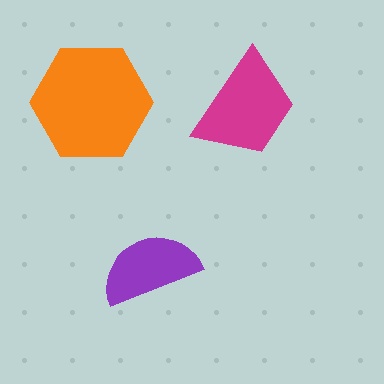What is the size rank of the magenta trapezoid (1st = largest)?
2nd.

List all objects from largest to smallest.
The orange hexagon, the magenta trapezoid, the purple semicircle.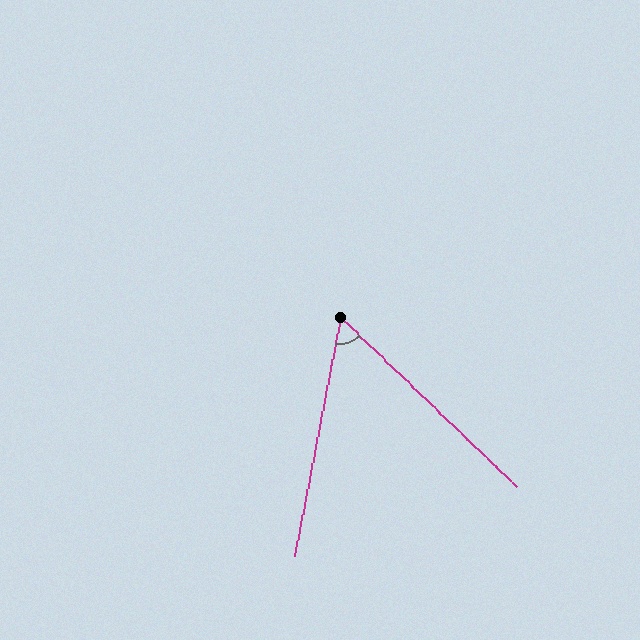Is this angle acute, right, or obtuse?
It is acute.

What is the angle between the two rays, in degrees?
Approximately 57 degrees.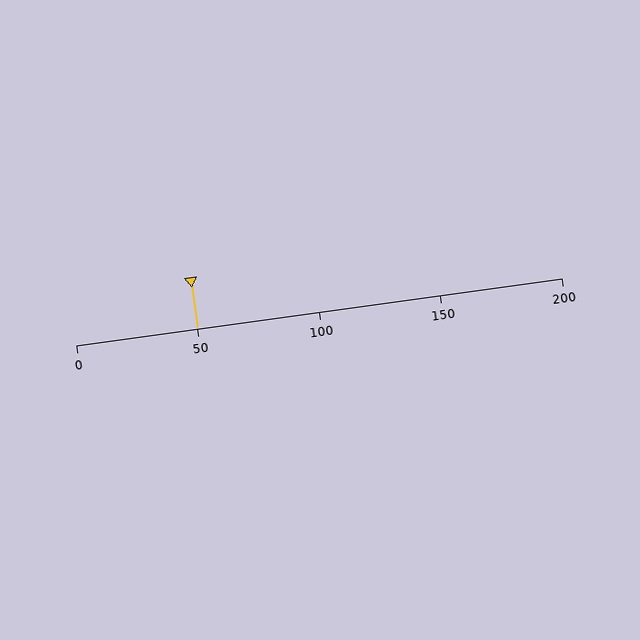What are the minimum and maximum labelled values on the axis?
The axis runs from 0 to 200.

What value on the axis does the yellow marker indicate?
The marker indicates approximately 50.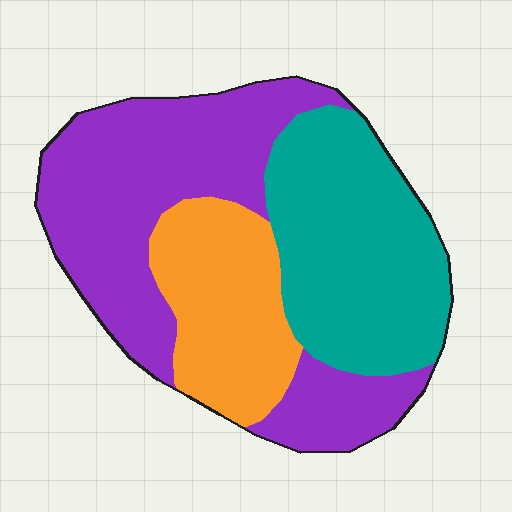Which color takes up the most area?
Purple, at roughly 45%.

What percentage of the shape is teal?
Teal covers around 35% of the shape.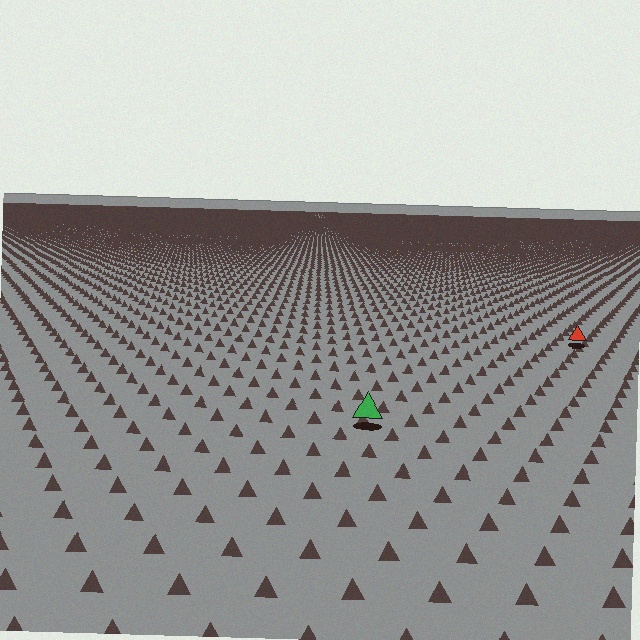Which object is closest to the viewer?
The green triangle is closest. The texture marks near it are larger and more spread out.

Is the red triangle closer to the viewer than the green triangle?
No. The green triangle is closer — you can tell from the texture gradient: the ground texture is coarser near it.